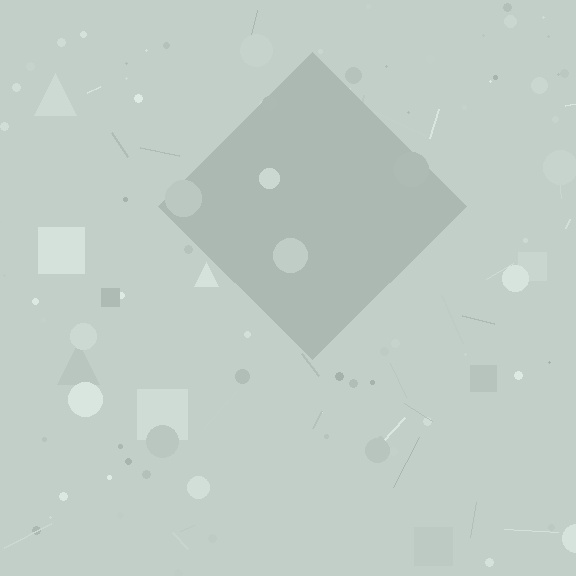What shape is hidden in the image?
A diamond is hidden in the image.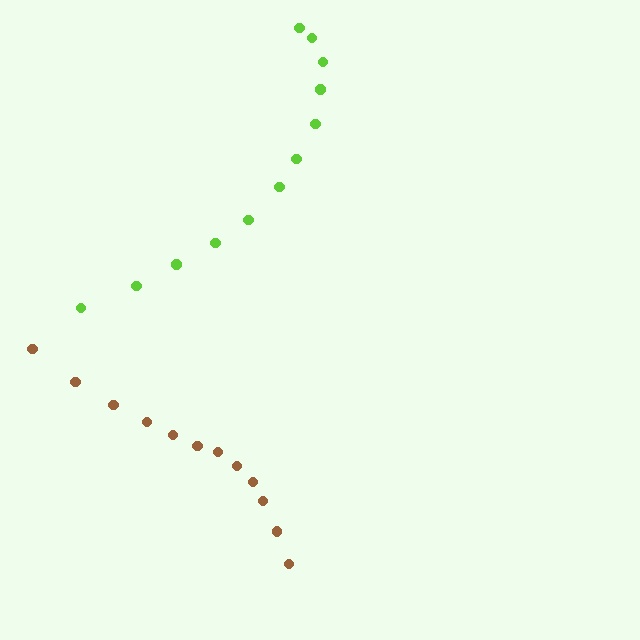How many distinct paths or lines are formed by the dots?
There are 2 distinct paths.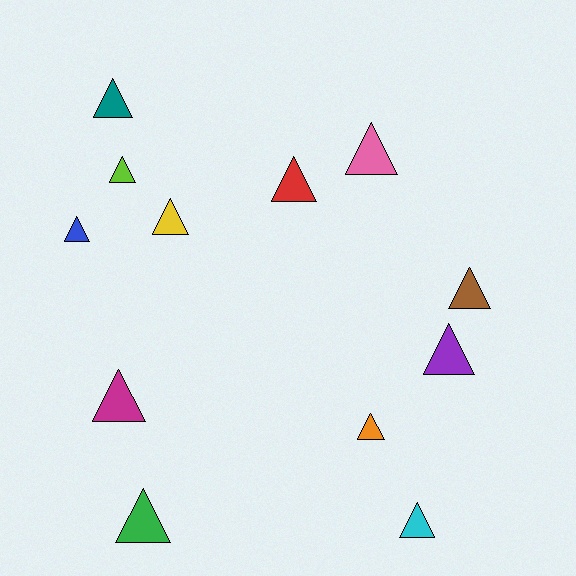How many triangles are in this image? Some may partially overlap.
There are 12 triangles.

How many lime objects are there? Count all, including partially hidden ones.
There is 1 lime object.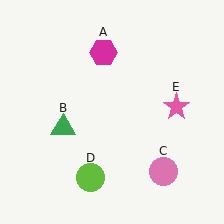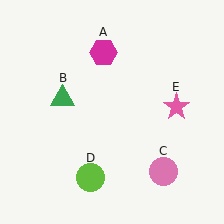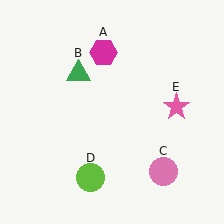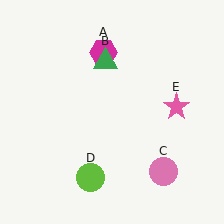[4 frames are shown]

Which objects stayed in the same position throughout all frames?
Magenta hexagon (object A) and pink circle (object C) and lime circle (object D) and pink star (object E) remained stationary.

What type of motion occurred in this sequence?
The green triangle (object B) rotated clockwise around the center of the scene.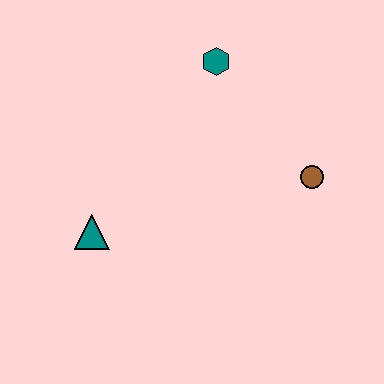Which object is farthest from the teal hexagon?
The teal triangle is farthest from the teal hexagon.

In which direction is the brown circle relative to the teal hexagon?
The brown circle is below the teal hexagon.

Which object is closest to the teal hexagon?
The brown circle is closest to the teal hexagon.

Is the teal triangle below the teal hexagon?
Yes